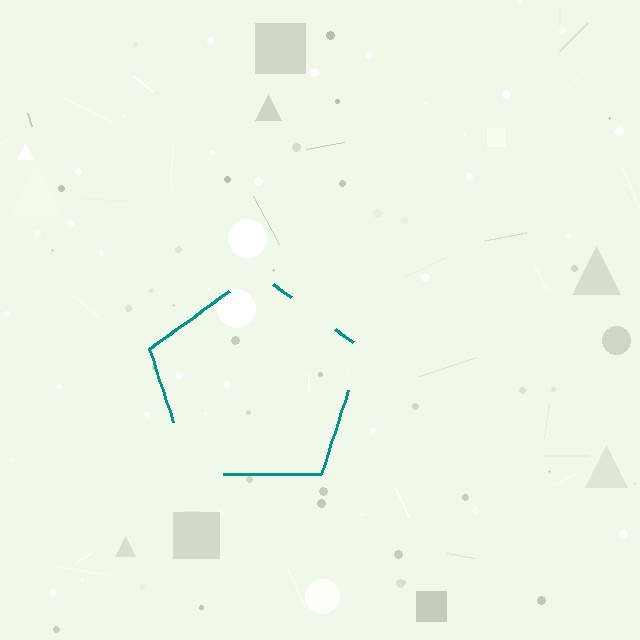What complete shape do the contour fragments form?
The contour fragments form a pentagon.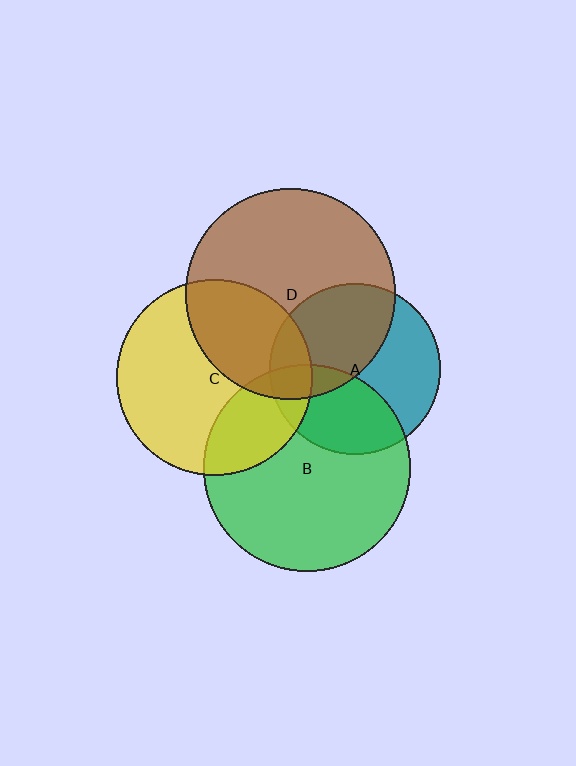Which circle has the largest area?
Circle D (brown).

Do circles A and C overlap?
Yes.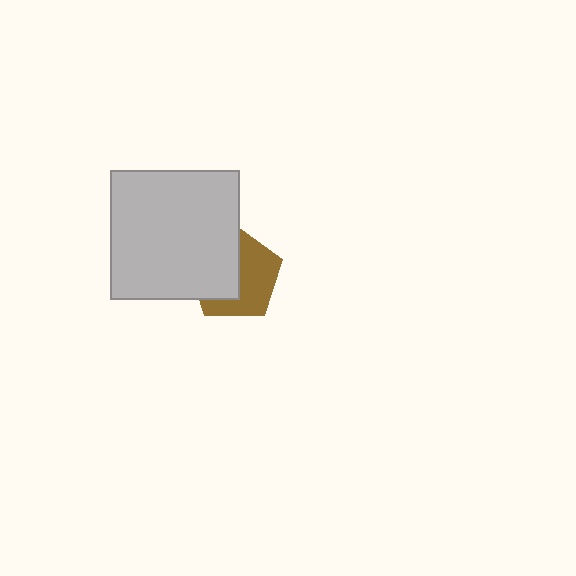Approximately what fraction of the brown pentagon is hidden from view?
Roughly 47% of the brown pentagon is hidden behind the light gray square.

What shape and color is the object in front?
The object in front is a light gray square.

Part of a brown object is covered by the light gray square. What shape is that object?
It is a pentagon.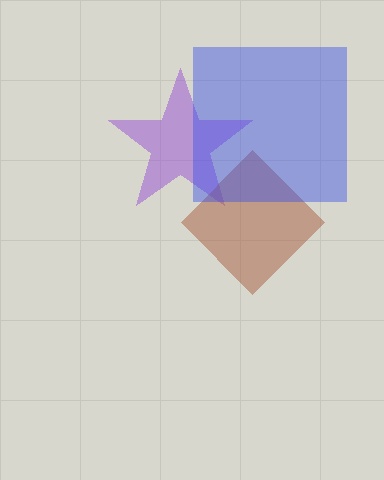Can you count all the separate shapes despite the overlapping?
Yes, there are 3 separate shapes.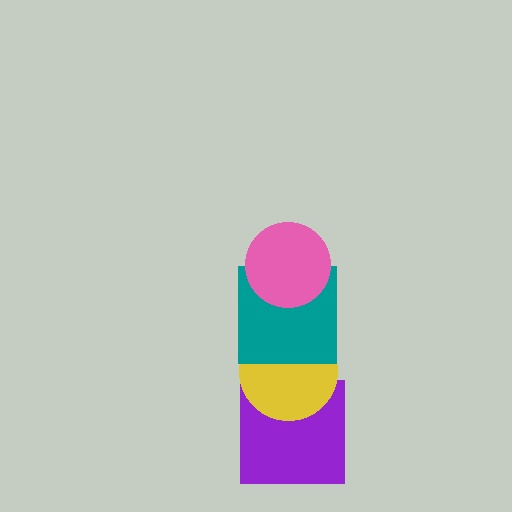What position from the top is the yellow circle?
The yellow circle is 3rd from the top.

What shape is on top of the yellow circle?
The teal square is on top of the yellow circle.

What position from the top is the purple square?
The purple square is 4th from the top.